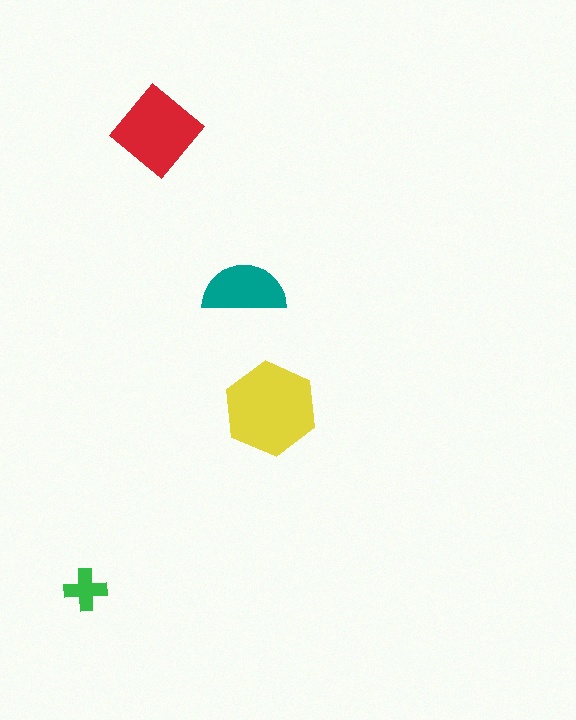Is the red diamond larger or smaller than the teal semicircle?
Larger.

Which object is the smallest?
The green cross.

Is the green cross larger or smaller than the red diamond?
Smaller.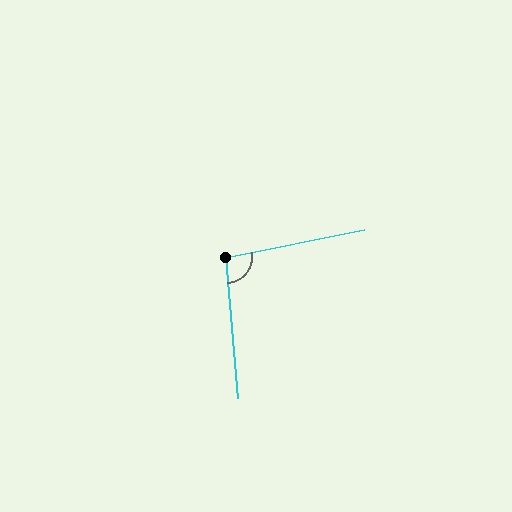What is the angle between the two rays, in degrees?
Approximately 96 degrees.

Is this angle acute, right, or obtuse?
It is obtuse.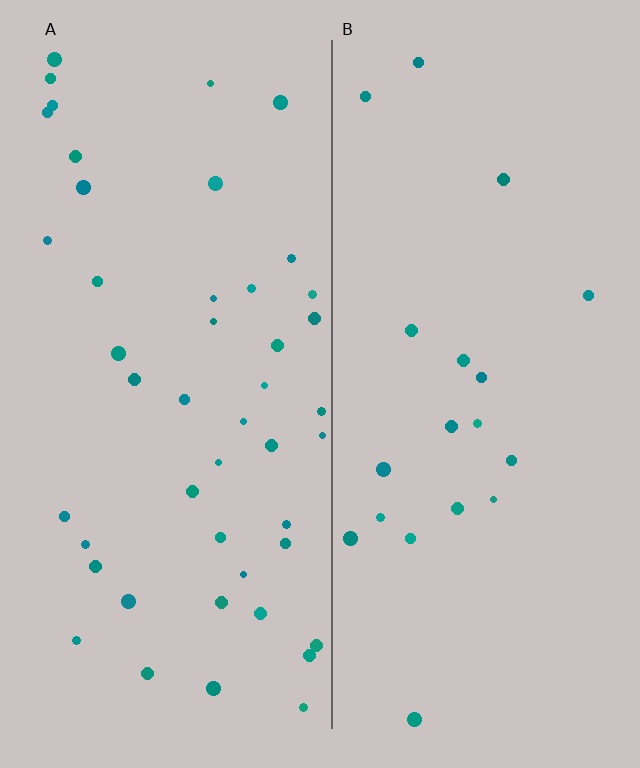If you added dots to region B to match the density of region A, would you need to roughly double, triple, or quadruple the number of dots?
Approximately double.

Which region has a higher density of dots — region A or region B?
A (the left).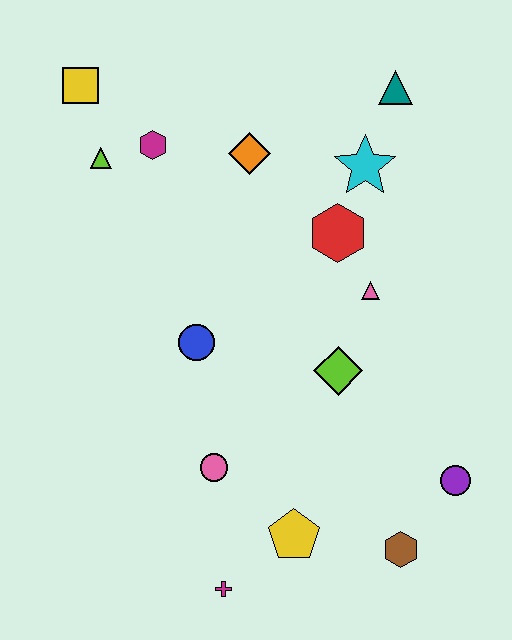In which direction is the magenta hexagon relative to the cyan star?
The magenta hexagon is to the left of the cyan star.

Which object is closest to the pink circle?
The yellow pentagon is closest to the pink circle.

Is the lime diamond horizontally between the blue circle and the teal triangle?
Yes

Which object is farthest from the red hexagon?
The magenta cross is farthest from the red hexagon.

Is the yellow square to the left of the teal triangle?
Yes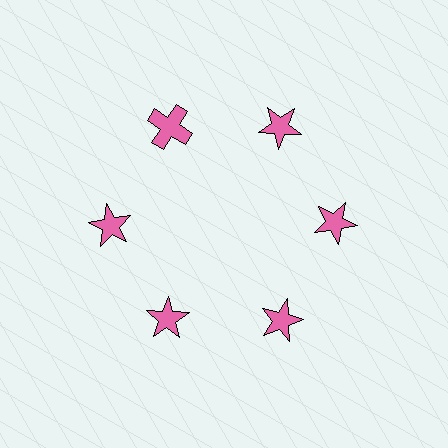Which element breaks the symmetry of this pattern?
The pink cross at roughly the 11 o'clock position breaks the symmetry. All other shapes are pink stars.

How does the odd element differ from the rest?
It has a different shape: cross instead of star.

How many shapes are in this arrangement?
There are 6 shapes arranged in a ring pattern.